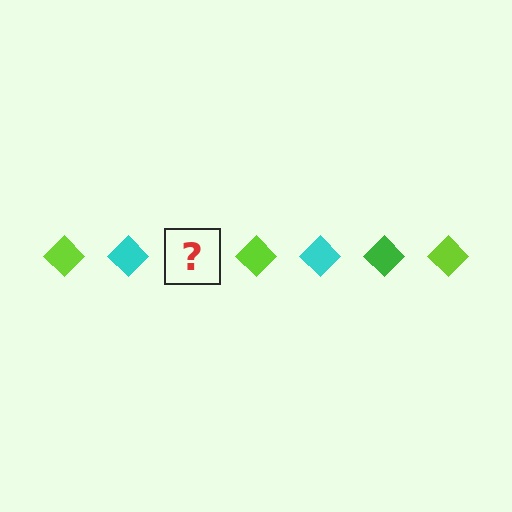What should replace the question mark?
The question mark should be replaced with a green diamond.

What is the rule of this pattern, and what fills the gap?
The rule is that the pattern cycles through lime, cyan, green diamonds. The gap should be filled with a green diamond.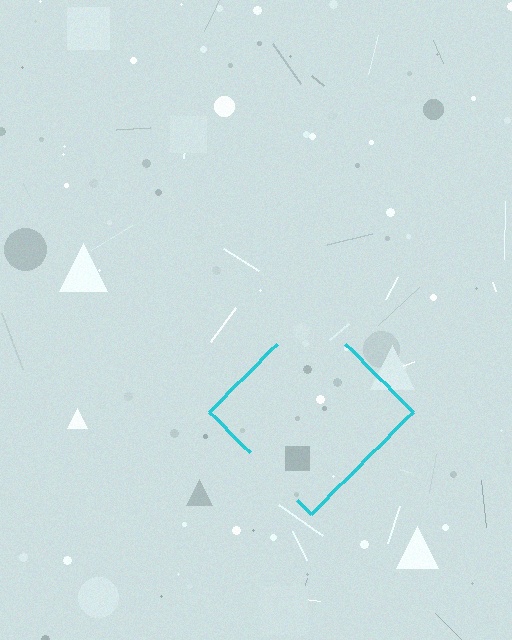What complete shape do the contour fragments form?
The contour fragments form a diamond.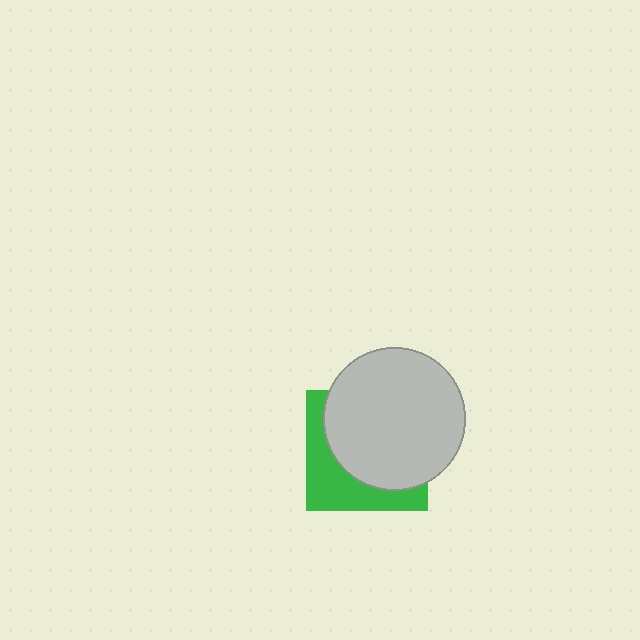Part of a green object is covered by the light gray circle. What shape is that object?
It is a square.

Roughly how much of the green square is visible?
A small part of it is visible (roughly 37%).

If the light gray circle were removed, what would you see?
You would see the complete green square.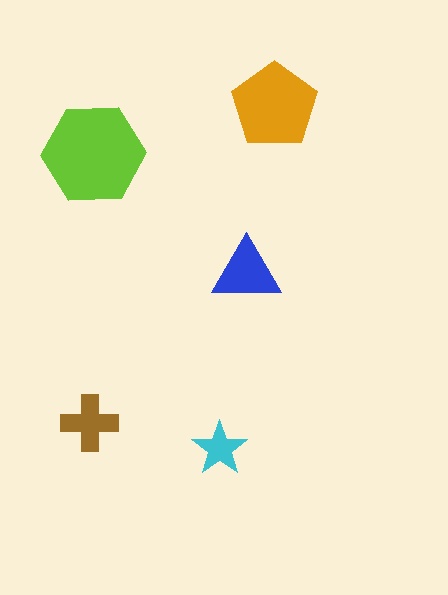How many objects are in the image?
There are 5 objects in the image.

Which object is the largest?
The lime hexagon.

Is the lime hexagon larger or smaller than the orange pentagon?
Larger.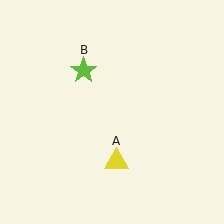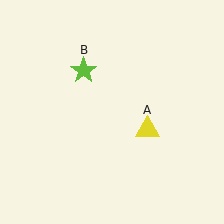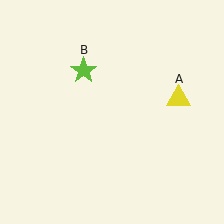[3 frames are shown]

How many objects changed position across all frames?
1 object changed position: yellow triangle (object A).